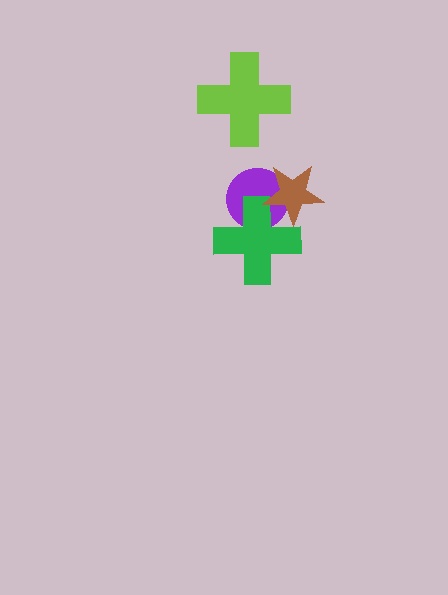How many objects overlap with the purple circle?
2 objects overlap with the purple circle.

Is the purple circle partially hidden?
Yes, it is partially covered by another shape.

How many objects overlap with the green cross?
2 objects overlap with the green cross.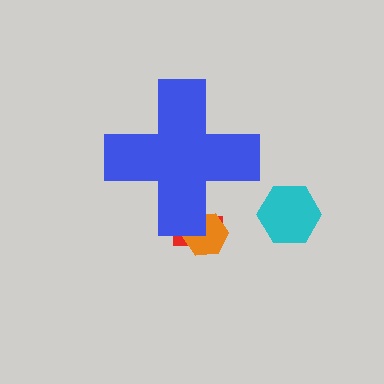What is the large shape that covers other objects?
A blue cross.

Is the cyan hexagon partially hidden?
No, the cyan hexagon is fully visible.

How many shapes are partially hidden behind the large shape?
2 shapes are partially hidden.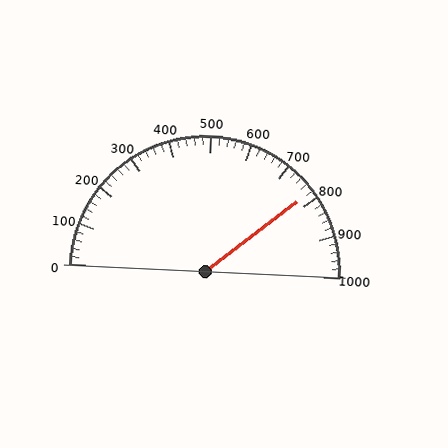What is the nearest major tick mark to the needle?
The nearest major tick mark is 800.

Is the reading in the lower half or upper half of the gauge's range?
The reading is in the upper half of the range (0 to 1000).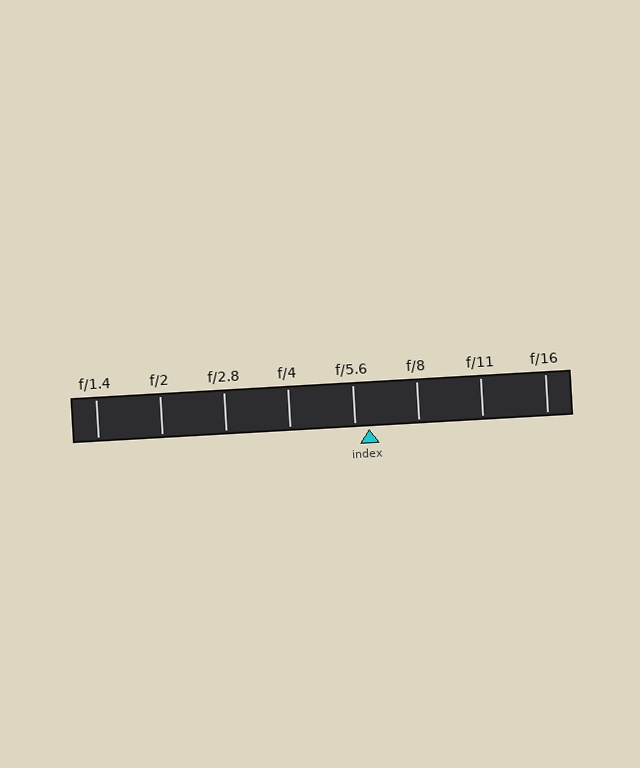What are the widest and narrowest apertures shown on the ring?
The widest aperture shown is f/1.4 and the narrowest is f/16.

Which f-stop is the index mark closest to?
The index mark is closest to f/5.6.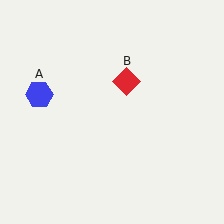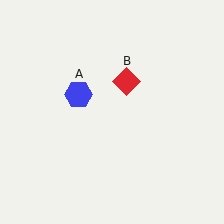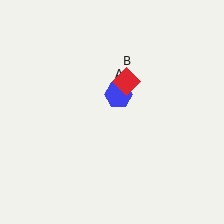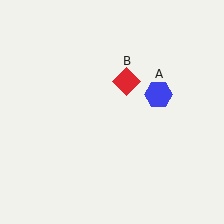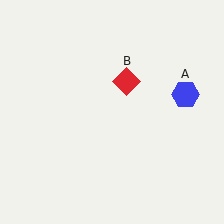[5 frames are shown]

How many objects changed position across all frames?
1 object changed position: blue hexagon (object A).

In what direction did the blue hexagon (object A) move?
The blue hexagon (object A) moved right.